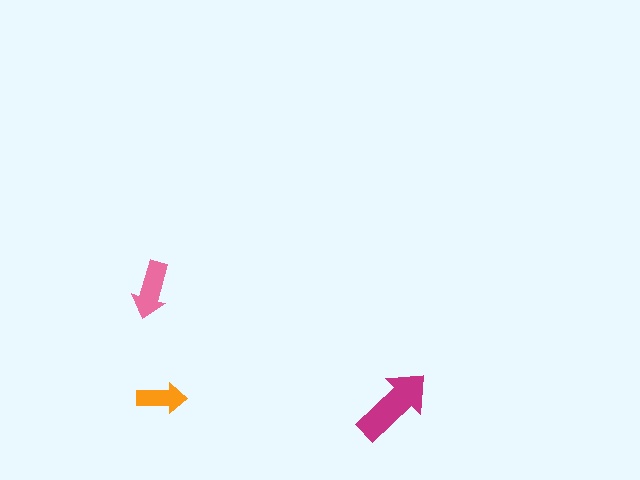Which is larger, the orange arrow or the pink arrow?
The pink one.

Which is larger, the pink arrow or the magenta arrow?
The magenta one.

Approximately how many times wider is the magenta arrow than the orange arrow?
About 1.5 times wider.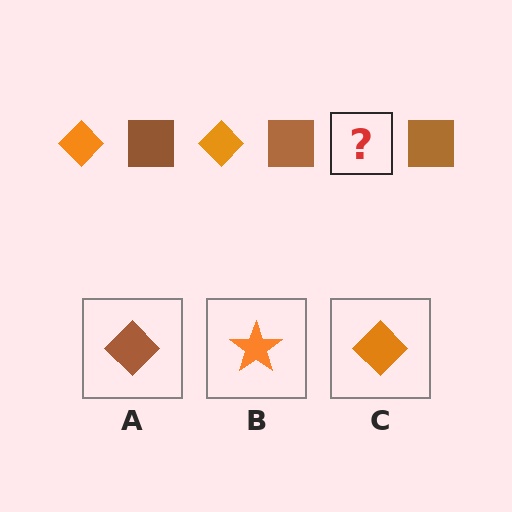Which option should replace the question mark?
Option C.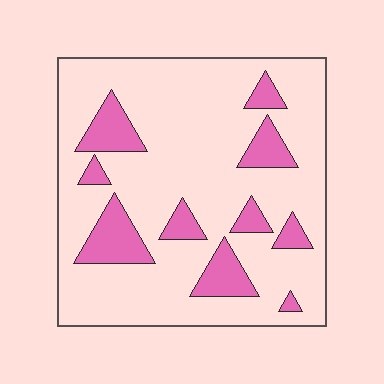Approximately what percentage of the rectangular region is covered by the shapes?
Approximately 20%.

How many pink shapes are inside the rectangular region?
10.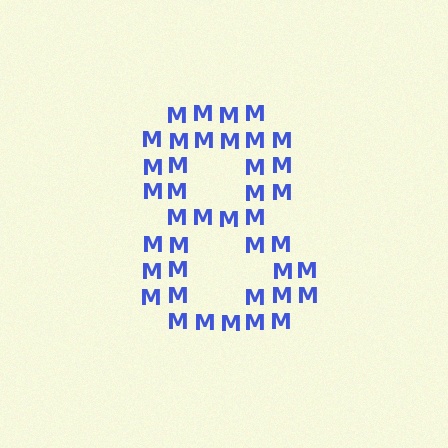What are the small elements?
The small elements are letter M's.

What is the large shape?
The large shape is the digit 8.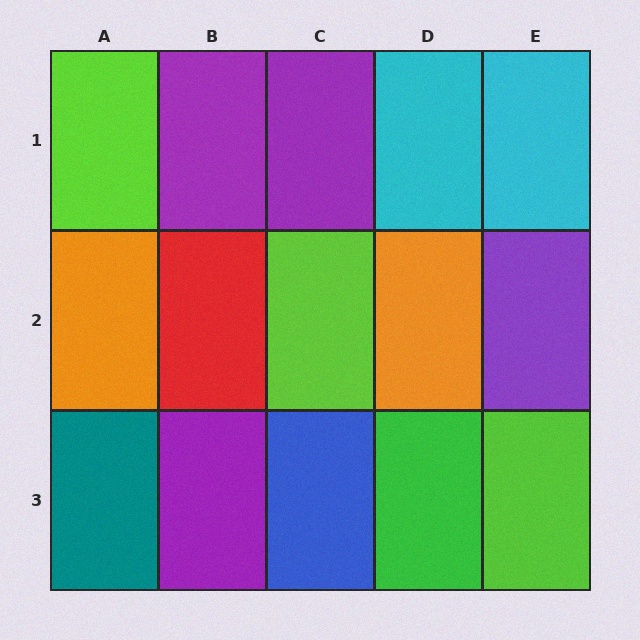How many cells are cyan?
2 cells are cyan.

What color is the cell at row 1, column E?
Cyan.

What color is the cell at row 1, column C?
Purple.